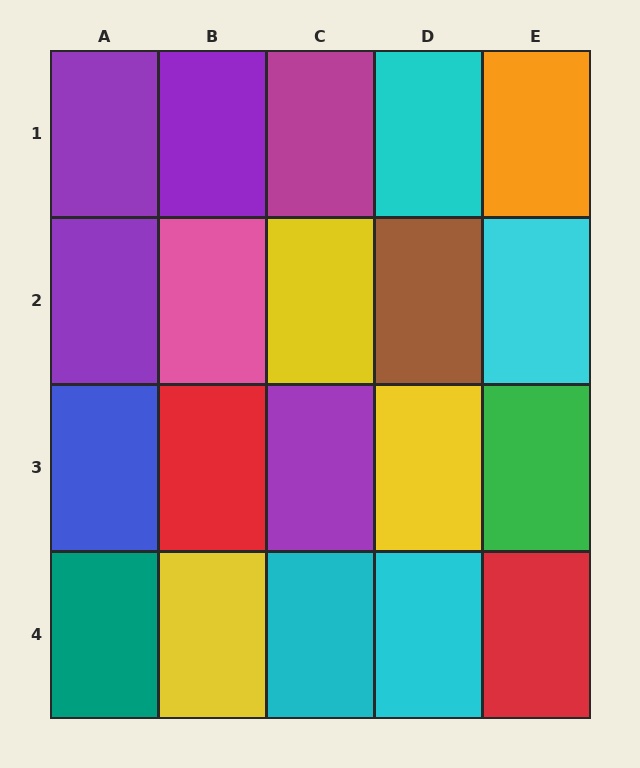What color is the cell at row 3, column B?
Red.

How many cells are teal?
1 cell is teal.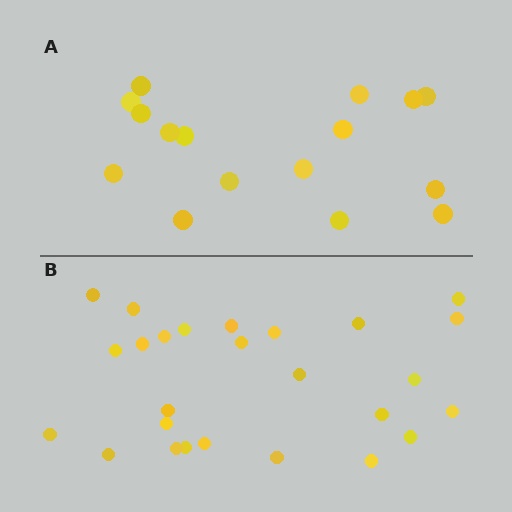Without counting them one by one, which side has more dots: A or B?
Region B (the bottom region) has more dots.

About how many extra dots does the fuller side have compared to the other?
Region B has roughly 10 or so more dots than region A.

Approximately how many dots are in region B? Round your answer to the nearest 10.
About 30 dots. (The exact count is 26, which rounds to 30.)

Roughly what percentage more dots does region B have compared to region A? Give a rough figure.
About 60% more.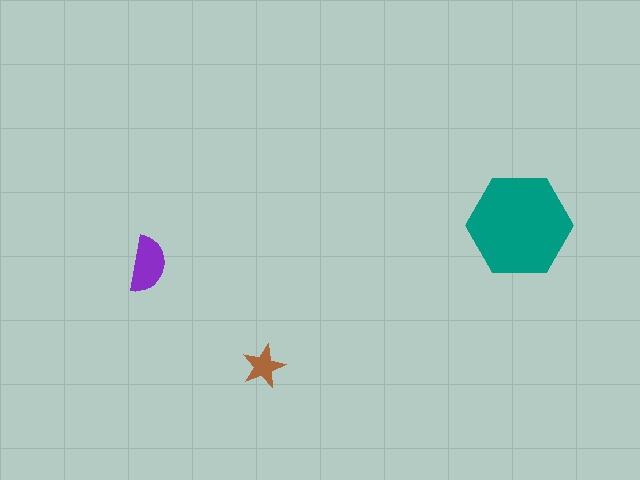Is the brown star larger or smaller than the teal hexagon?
Smaller.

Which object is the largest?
The teal hexagon.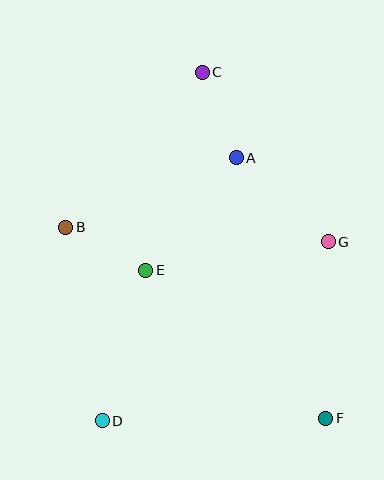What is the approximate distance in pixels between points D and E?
The distance between D and E is approximately 157 pixels.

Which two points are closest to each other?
Points B and E are closest to each other.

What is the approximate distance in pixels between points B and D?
The distance between B and D is approximately 197 pixels.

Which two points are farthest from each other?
Points C and F are farthest from each other.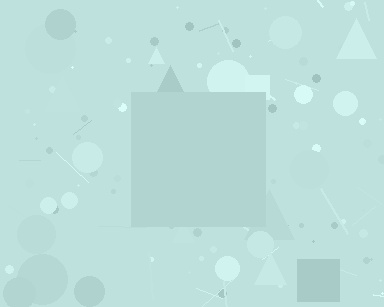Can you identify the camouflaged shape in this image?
The camouflaged shape is a square.